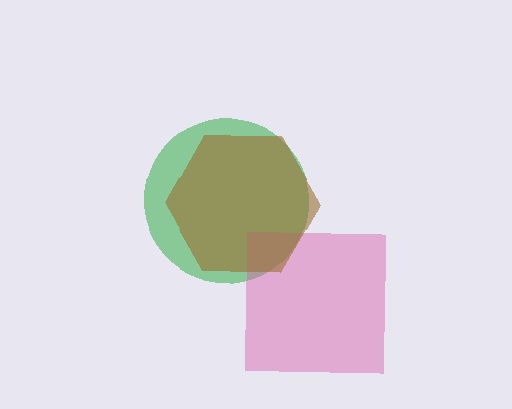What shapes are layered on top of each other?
The layered shapes are: a green circle, a pink square, a brown hexagon.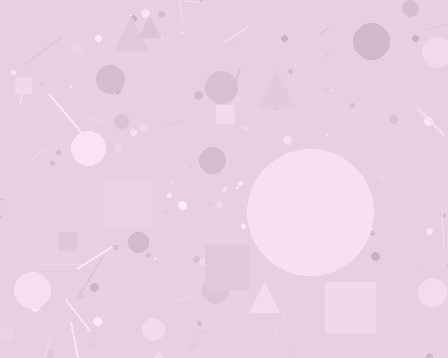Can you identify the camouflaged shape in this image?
The camouflaged shape is a circle.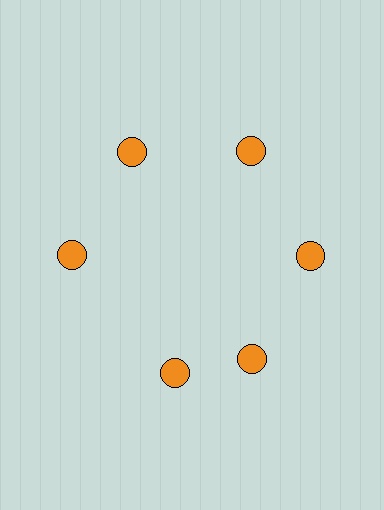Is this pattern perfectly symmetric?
No. The 6 orange circles are arranged in a ring, but one element near the 7 o'clock position is rotated out of alignment along the ring, breaking the 6-fold rotational symmetry.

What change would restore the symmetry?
The symmetry would be restored by rotating it back into even spacing with its neighbors so that all 6 circles sit at equal angles and equal distance from the center.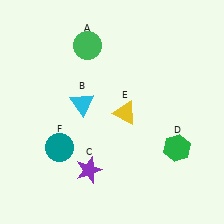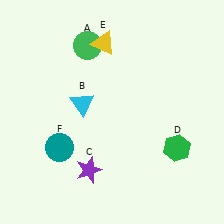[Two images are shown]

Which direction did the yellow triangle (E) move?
The yellow triangle (E) moved up.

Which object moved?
The yellow triangle (E) moved up.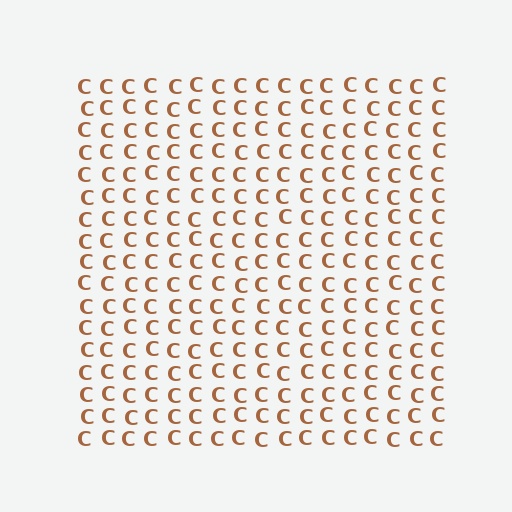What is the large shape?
The large shape is a square.